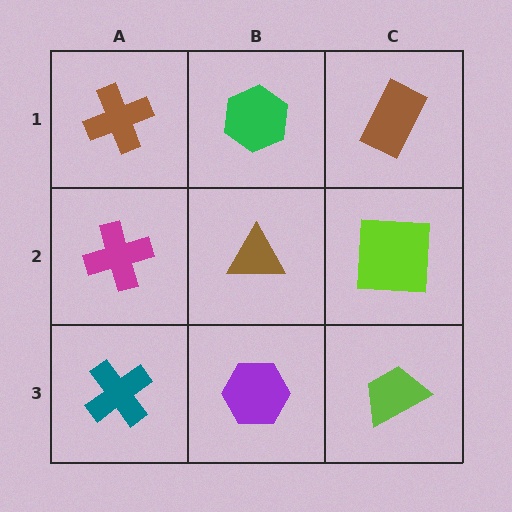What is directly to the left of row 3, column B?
A teal cross.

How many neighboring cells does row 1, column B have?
3.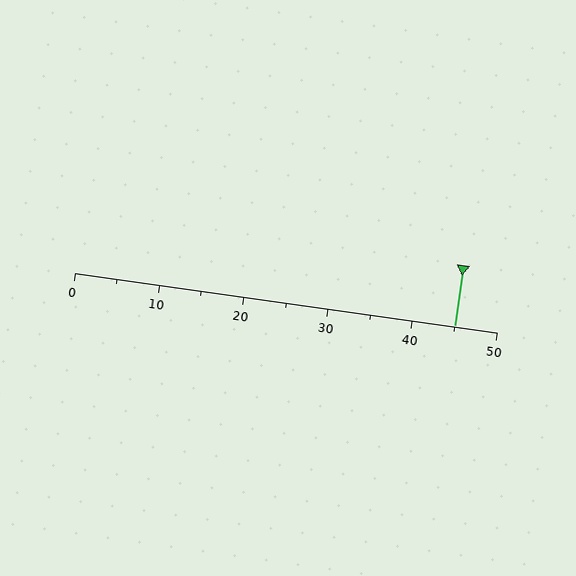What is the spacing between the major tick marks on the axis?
The major ticks are spaced 10 apart.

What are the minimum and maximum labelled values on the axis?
The axis runs from 0 to 50.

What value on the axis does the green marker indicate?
The marker indicates approximately 45.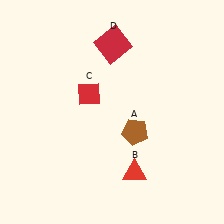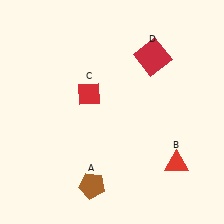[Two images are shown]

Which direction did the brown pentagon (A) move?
The brown pentagon (A) moved down.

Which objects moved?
The objects that moved are: the brown pentagon (A), the red triangle (B), the red square (D).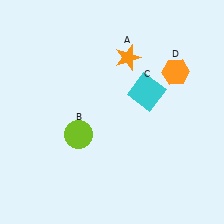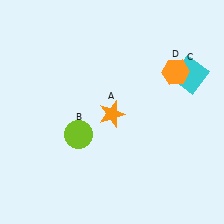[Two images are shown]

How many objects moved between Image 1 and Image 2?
2 objects moved between the two images.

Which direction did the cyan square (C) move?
The cyan square (C) moved right.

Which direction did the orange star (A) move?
The orange star (A) moved down.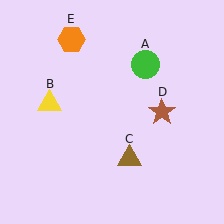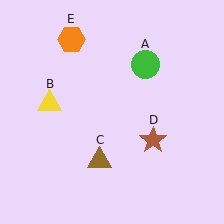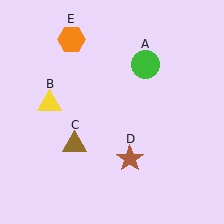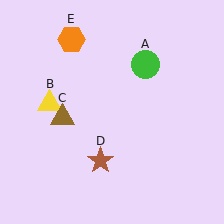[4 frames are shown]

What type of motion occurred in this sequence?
The brown triangle (object C), brown star (object D) rotated clockwise around the center of the scene.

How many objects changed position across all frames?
2 objects changed position: brown triangle (object C), brown star (object D).